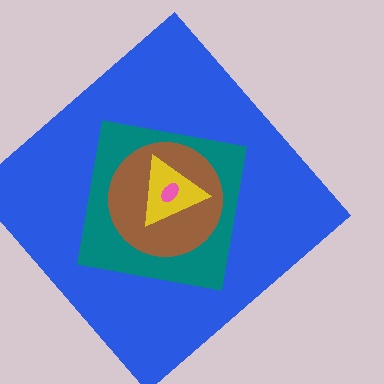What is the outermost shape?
The blue diamond.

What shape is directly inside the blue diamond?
The teal square.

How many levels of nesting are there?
5.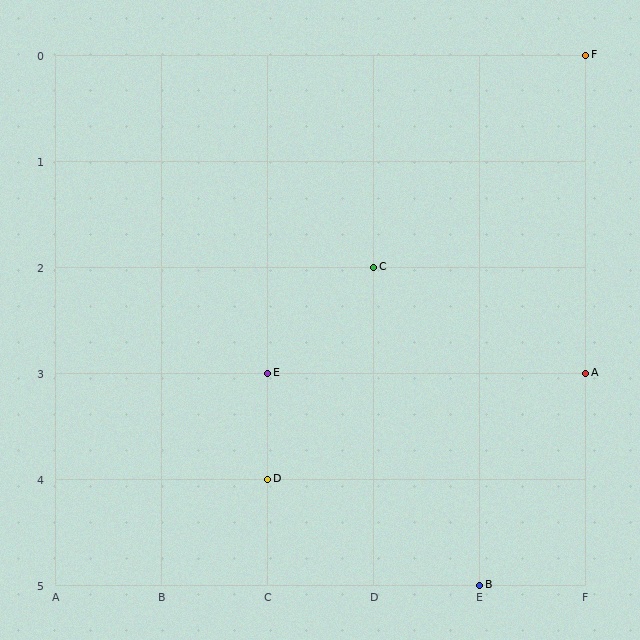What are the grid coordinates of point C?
Point C is at grid coordinates (D, 2).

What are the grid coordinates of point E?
Point E is at grid coordinates (C, 3).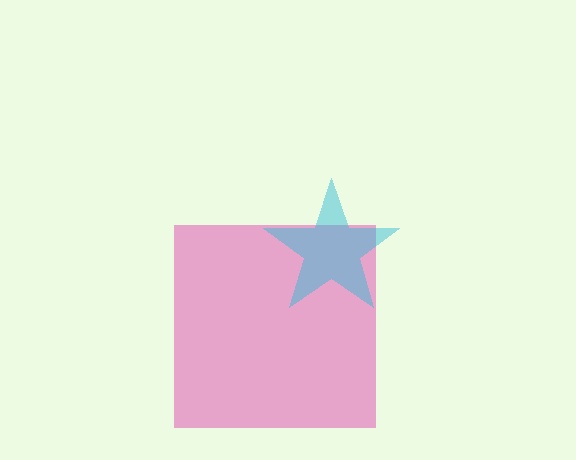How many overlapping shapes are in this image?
There are 2 overlapping shapes in the image.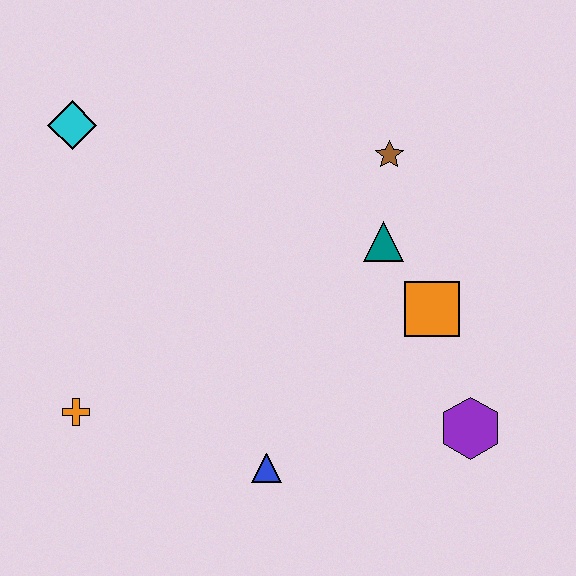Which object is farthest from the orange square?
The cyan diamond is farthest from the orange square.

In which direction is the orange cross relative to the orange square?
The orange cross is to the left of the orange square.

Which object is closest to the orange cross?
The blue triangle is closest to the orange cross.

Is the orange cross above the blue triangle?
Yes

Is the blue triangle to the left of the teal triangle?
Yes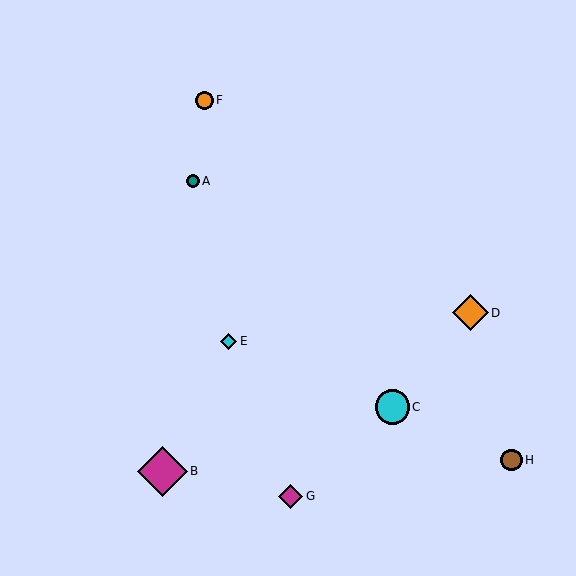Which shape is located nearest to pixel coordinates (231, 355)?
The cyan diamond (labeled E) at (229, 341) is nearest to that location.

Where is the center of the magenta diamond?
The center of the magenta diamond is at (291, 496).